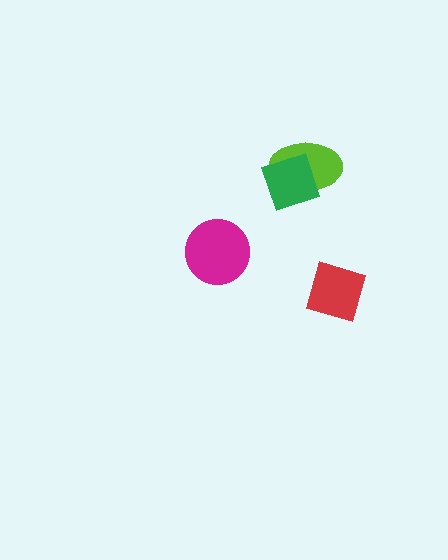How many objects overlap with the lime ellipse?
1 object overlaps with the lime ellipse.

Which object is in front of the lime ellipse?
The green diamond is in front of the lime ellipse.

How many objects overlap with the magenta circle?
0 objects overlap with the magenta circle.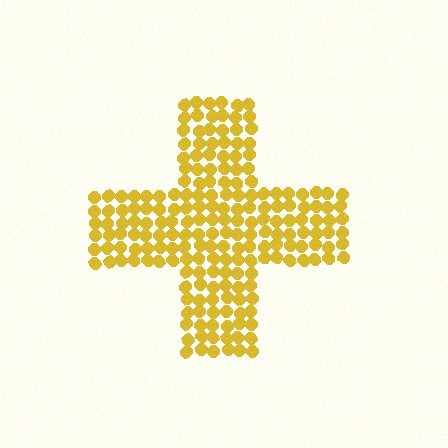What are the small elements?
The small elements are circles.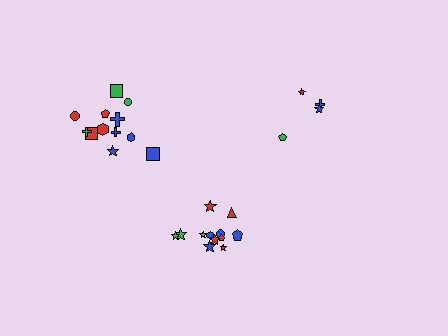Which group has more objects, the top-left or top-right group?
The top-left group.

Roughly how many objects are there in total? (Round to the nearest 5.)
Roughly 30 objects in total.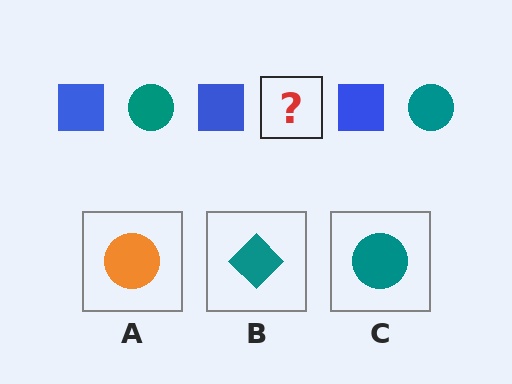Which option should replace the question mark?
Option C.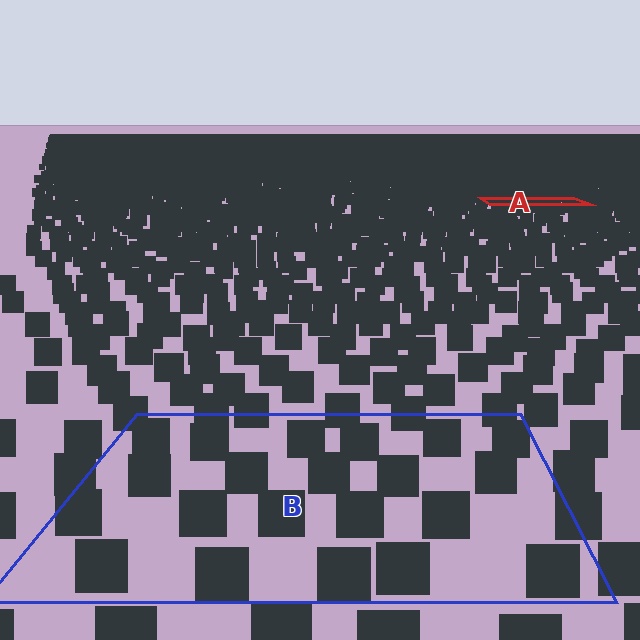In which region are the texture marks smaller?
The texture marks are smaller in region A, because it is farther away.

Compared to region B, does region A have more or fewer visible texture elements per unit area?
Region A has more texture elements per unit area — they are packed more densely because it is farther away.